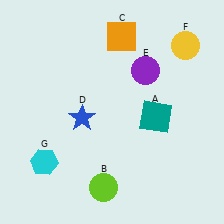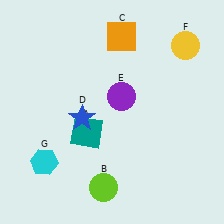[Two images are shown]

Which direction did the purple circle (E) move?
The purple circle (E) moved down.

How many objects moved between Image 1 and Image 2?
2 objects moved between the two images.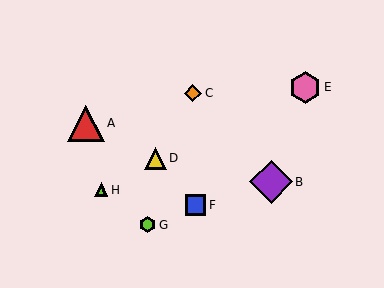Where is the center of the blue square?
The center of the blue square is at (196, 205).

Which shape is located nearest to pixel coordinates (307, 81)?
The pink hexagon (labeled E) at (305, 87) is nearest to that location.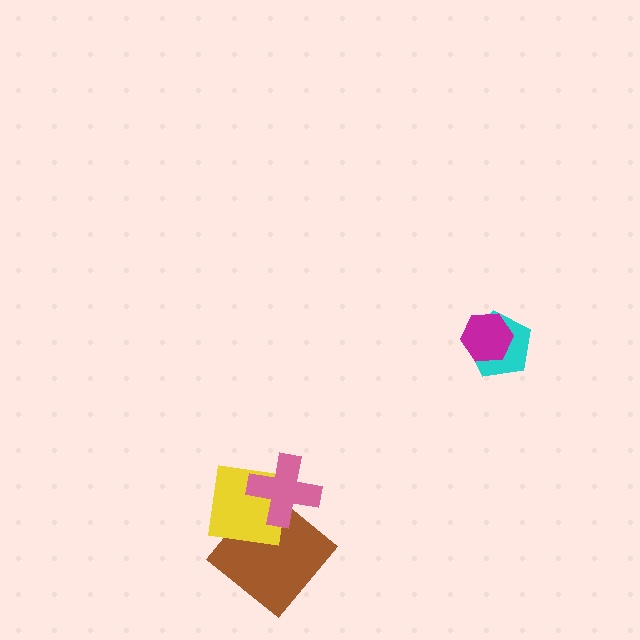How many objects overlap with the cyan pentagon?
1 object overlaps with the cyan pentagon.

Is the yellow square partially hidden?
Yes, it is partially covered by another shape.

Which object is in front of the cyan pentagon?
The magenta hexagon is in front of the cyan pentagon.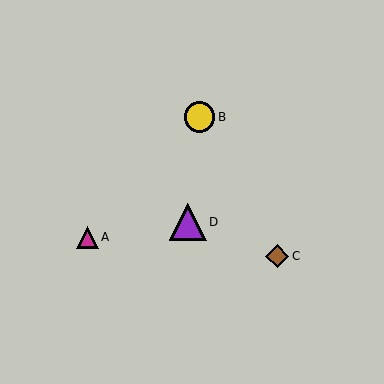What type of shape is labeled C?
Shape C is a brown diamond.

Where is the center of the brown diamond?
The center of the brown diamond is at (277, 256).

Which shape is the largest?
The purple triangle (labeled D) is the largest.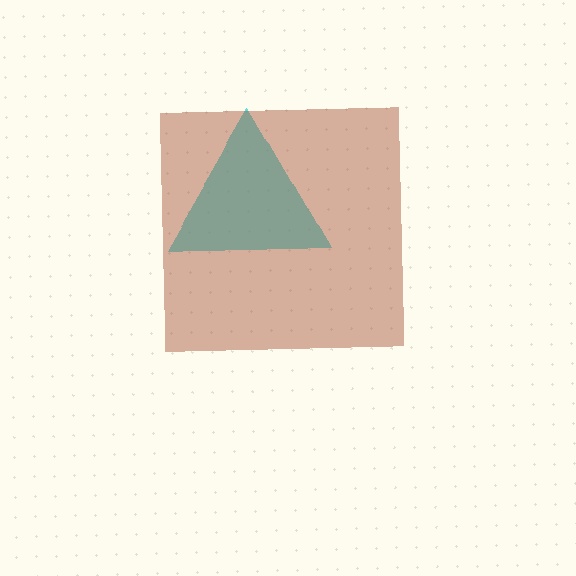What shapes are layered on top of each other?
The layered shapes are: a cyan triangle, a brown square.